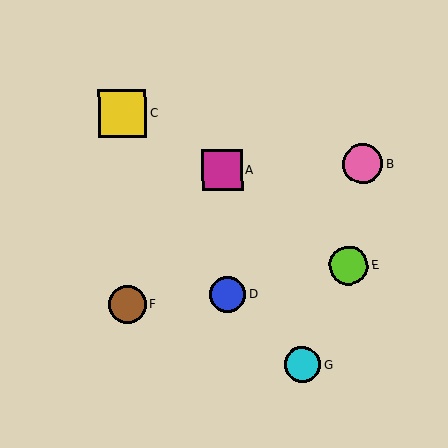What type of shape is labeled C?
Shape C is a yellow square.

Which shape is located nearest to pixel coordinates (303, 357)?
The cyan circle (labeled G) at (302, 365) is nearest to that location.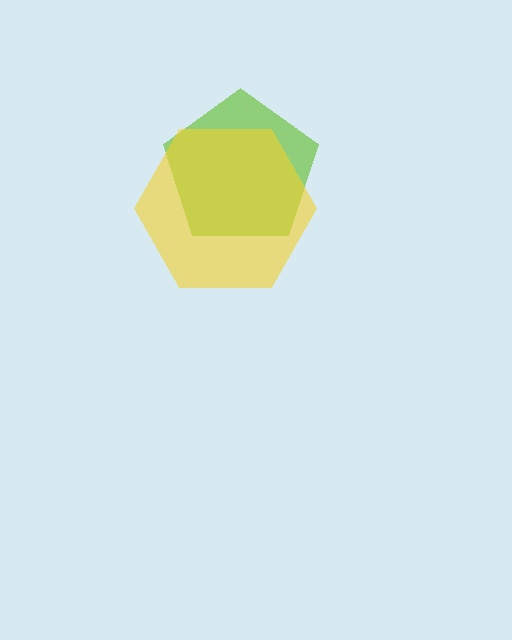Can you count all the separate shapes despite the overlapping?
Yes, there are 2 separate shapes.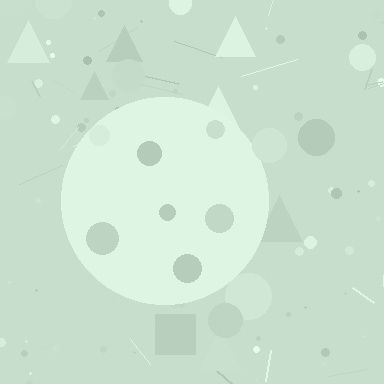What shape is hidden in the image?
A circle is hidden in the image.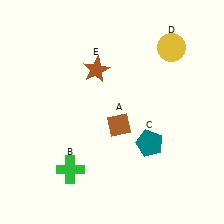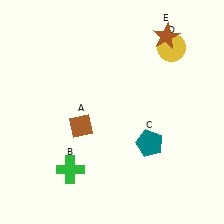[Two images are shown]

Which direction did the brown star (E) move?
The brown star (E) moved right.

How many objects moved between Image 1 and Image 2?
2 objects moved between the two images.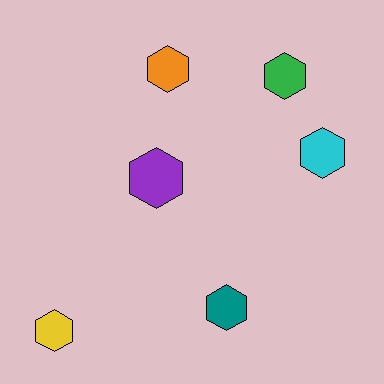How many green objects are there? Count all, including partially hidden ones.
There is 1 green object.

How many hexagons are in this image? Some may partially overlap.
There are 6 hexagons.